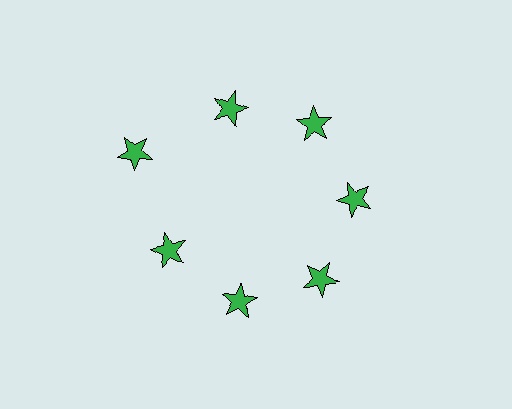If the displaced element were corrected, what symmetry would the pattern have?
It would have 7-fold rotational symmetry — the pattern would map onto itself every 51 degrees.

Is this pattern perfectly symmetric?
No. The 7 green stars are arranged in a ring, but one element near the 10 o'clock position is pushed outward from the center, breaking the 7-fold rotational symmetry.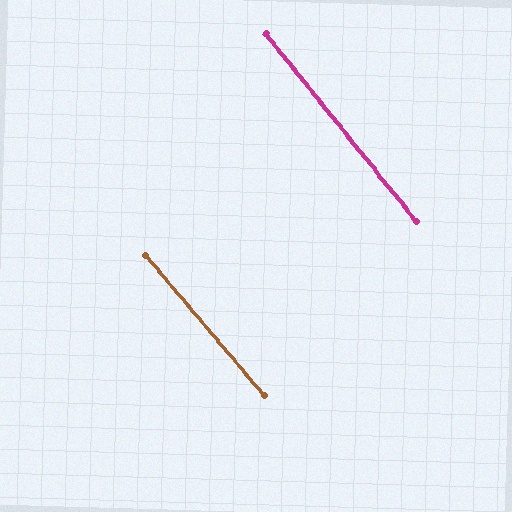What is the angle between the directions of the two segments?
Approximately 1 degree.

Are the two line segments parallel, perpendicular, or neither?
Parallel — their directions differ by only 1.2°.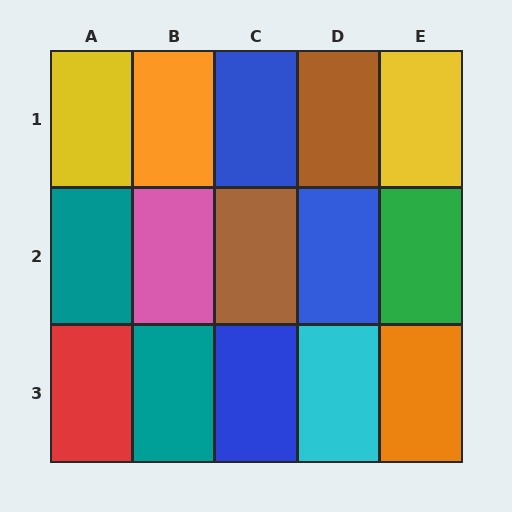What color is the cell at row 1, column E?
Yellow.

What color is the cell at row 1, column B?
Orange.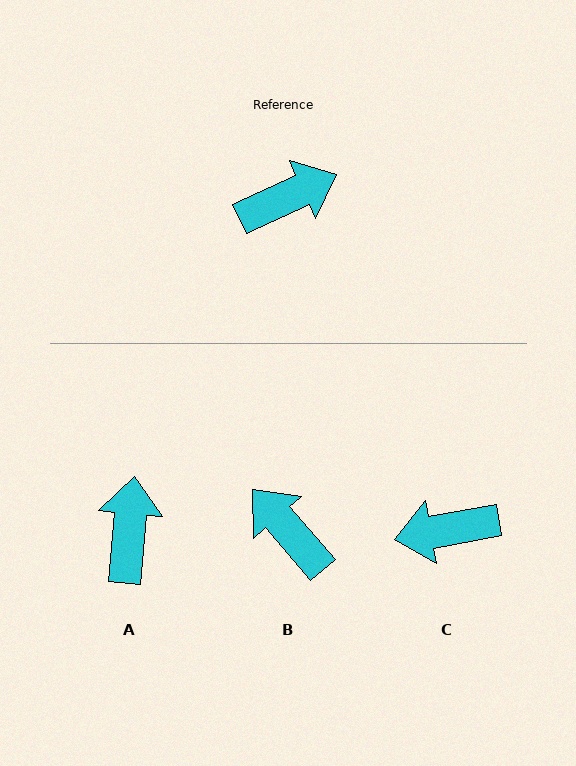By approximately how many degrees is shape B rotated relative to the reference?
Approximately 107 degrees counter-clockwise.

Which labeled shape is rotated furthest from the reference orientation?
C, about 166 degrees away.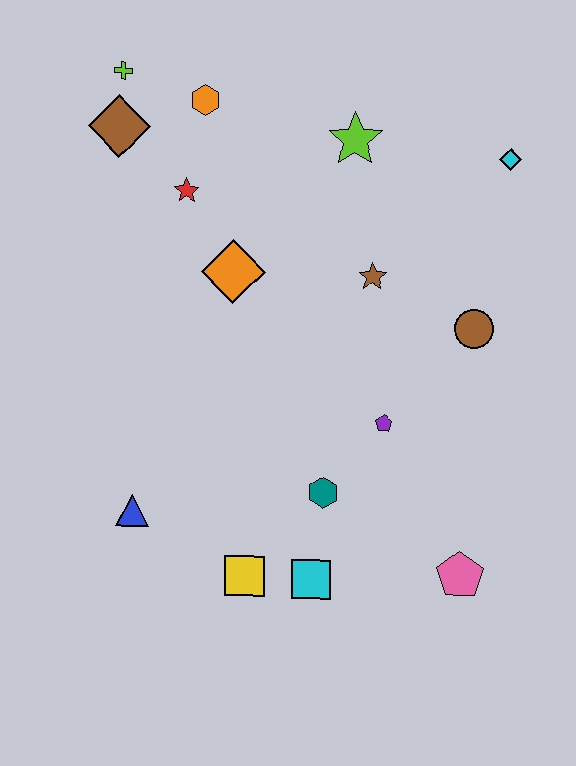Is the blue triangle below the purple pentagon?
Yes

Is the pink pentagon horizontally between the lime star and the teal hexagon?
No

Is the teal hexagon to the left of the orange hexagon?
No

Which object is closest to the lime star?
The brown star is closest to the lime star.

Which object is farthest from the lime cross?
The pink pentagon is farthest from the lime cross.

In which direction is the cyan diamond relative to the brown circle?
The cyan diamond is above the brown circle.